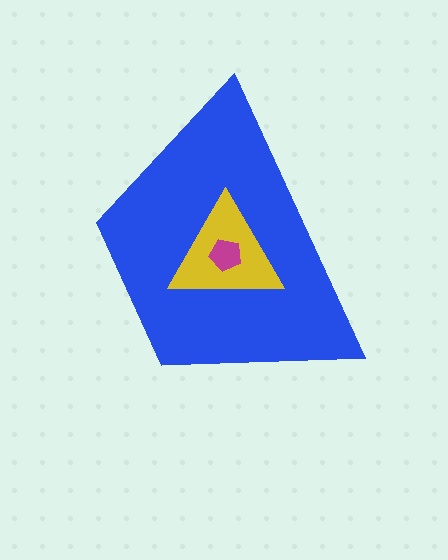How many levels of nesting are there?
3.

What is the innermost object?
The magenta pentagon.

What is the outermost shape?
The blue trapezoid.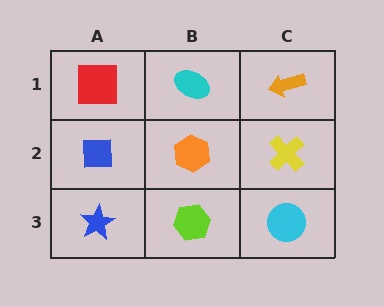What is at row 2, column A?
A blue square.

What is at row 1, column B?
A cyan ellipse.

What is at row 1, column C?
An orange arrow.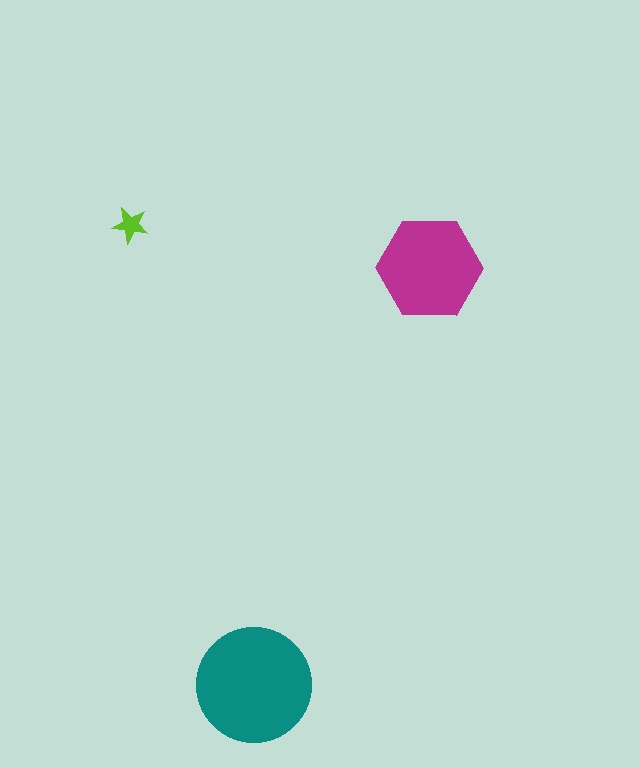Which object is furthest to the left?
The lime star is leftmost.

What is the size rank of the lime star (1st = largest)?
3rd.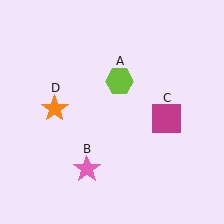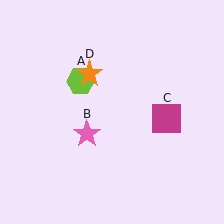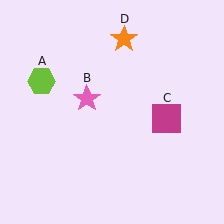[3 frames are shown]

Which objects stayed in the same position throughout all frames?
Magenta square (object C) remained stationary.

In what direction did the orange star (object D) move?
The orange star (object D) moved up and to the right.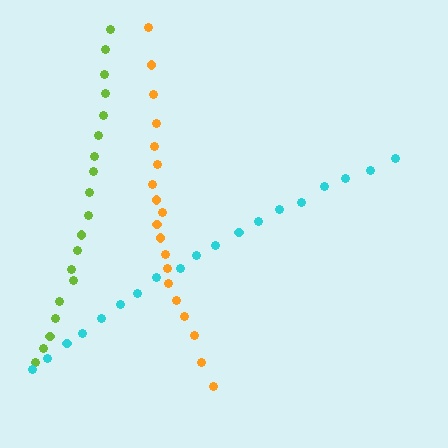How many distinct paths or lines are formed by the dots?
There are 3 distinct paths.